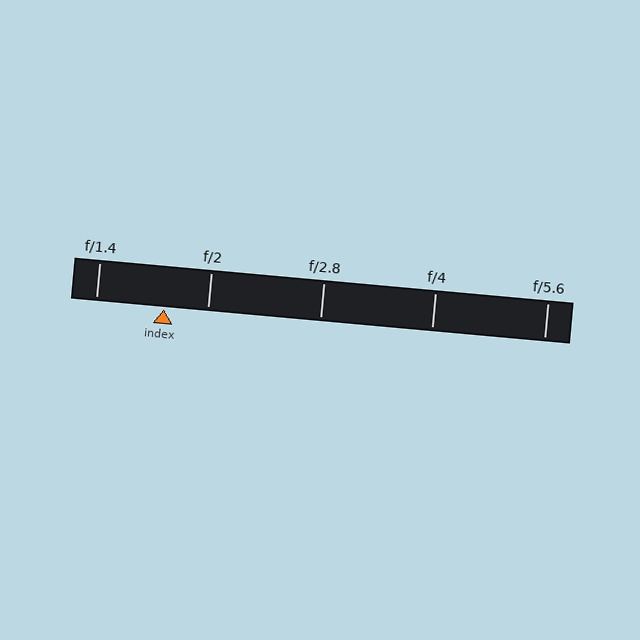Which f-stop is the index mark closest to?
The index mark is closest to f/2.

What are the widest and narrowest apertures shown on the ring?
The widest aperture shown is f/1.4 and the narrowest is f/5.6.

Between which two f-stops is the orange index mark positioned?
The index mark is between f/1.4 and f/2.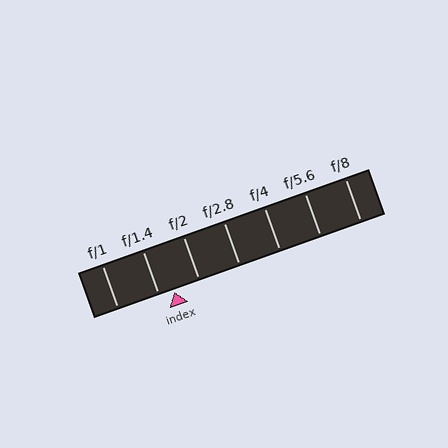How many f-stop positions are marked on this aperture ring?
There are 7 f-stop positions marked.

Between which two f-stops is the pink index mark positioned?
The index mark is between f/1.4 and f/2.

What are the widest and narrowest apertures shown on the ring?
The widest aperture shown is f/1 and the narrowest is f/8.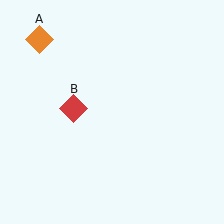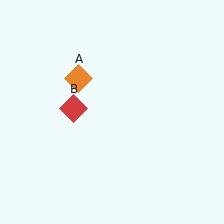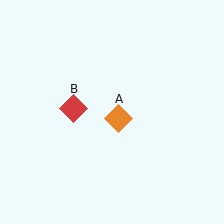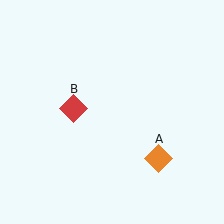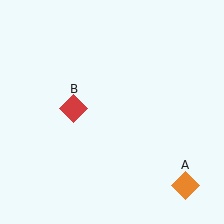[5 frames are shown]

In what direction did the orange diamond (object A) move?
The orange diamond (object A) moved down and to the right.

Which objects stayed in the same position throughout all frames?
Red diamond (object B) remained stationary.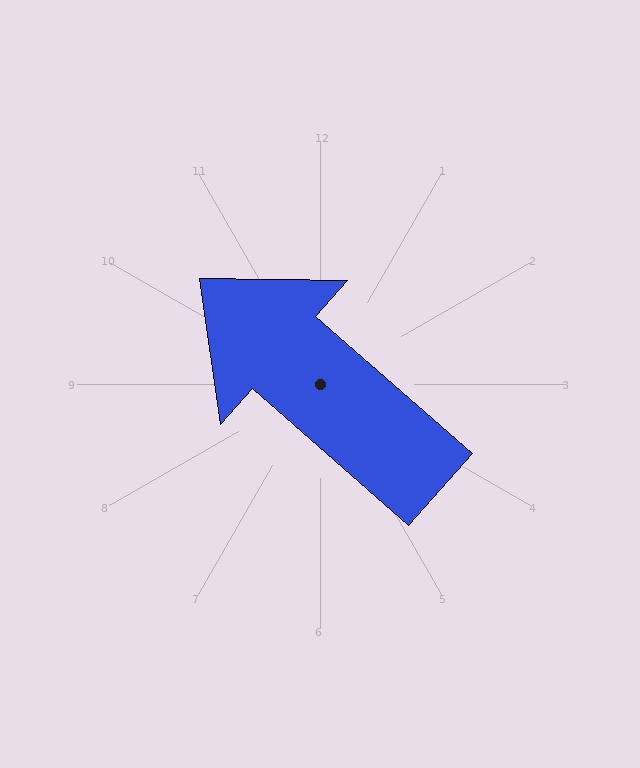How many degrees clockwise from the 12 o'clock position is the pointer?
Approximately 311 degrees.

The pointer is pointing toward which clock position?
Roughly 10 o'clock.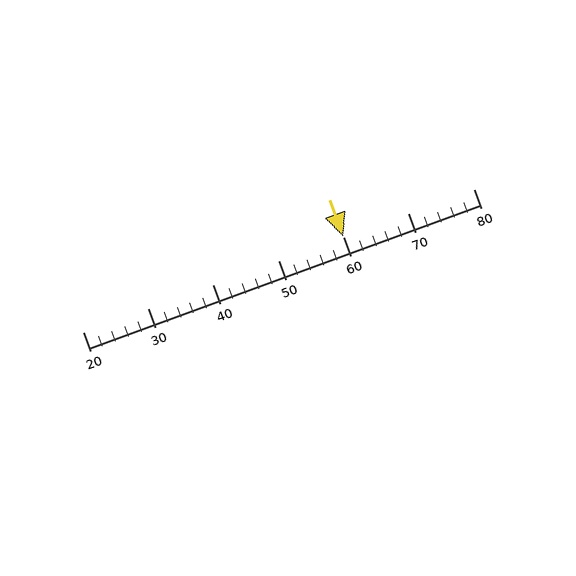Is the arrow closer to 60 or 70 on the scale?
The arrow is closer to 60.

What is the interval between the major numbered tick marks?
The major tick marks are spaced 10 units apart.